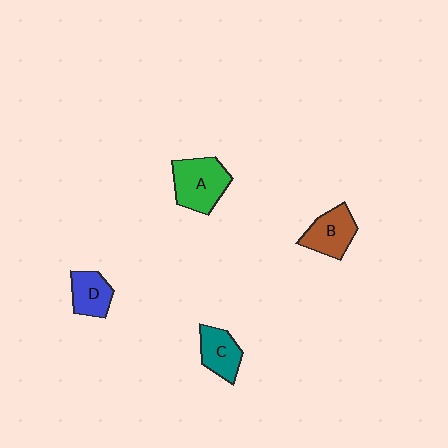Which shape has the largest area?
Shape A (green).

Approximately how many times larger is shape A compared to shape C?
Approximately 1.5 times.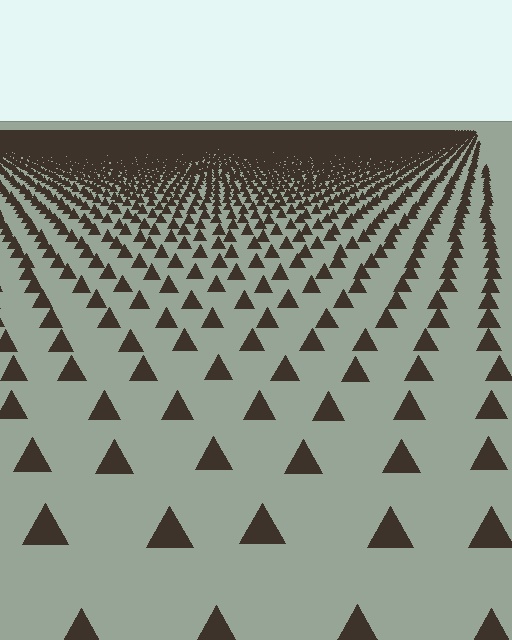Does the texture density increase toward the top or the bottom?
Density increases toward the top.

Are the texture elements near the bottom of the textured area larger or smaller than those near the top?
Larger. Near the bottom, elements are closer to the viewer and appear at a bigger on-screen size.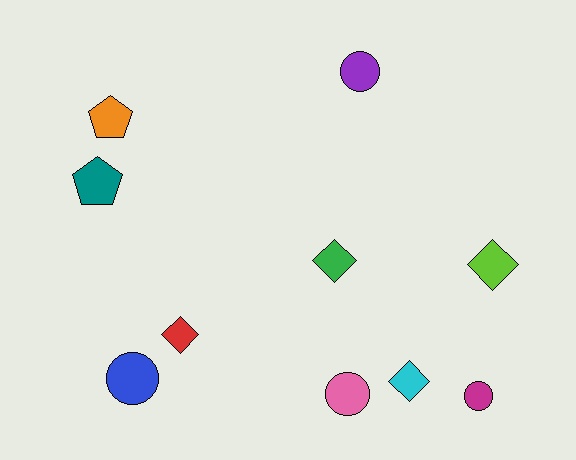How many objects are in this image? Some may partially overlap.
There are 10 objects.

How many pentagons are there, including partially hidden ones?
There are 2 pentagons.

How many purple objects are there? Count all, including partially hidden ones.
There is 1 purple object.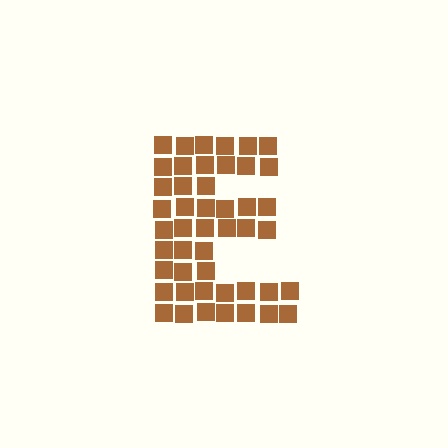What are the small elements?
The small elements are squares.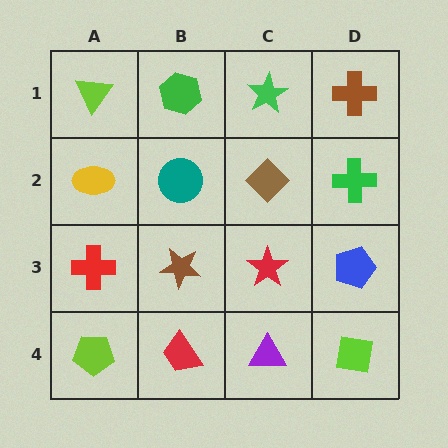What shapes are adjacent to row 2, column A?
A lime triangle (row 1, column A), a red cross (row 3, column A), a teal circle (row 2, column B).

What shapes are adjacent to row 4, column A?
A red cross (row 3, column A), a red trapezoid (row 4, column B).